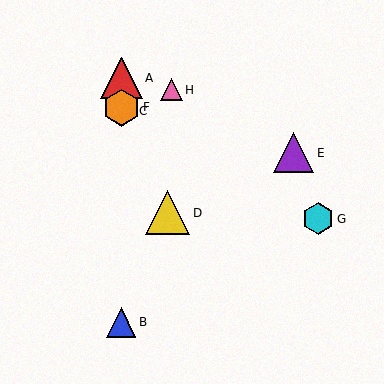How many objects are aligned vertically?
4 objects (A, B, C, F) are aligned vertically.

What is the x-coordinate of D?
Object D is at x≈168.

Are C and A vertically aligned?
Yes, both are at x≈121.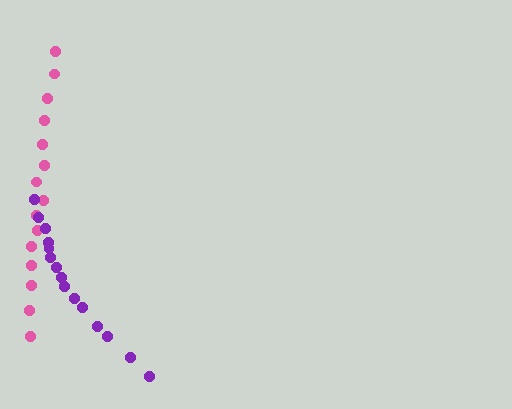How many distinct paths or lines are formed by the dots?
There are 2 distinct paths.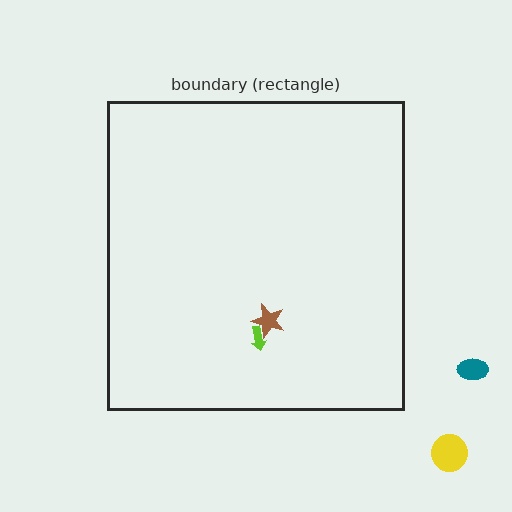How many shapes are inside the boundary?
2 inside, 2 outside.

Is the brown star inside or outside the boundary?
Inside.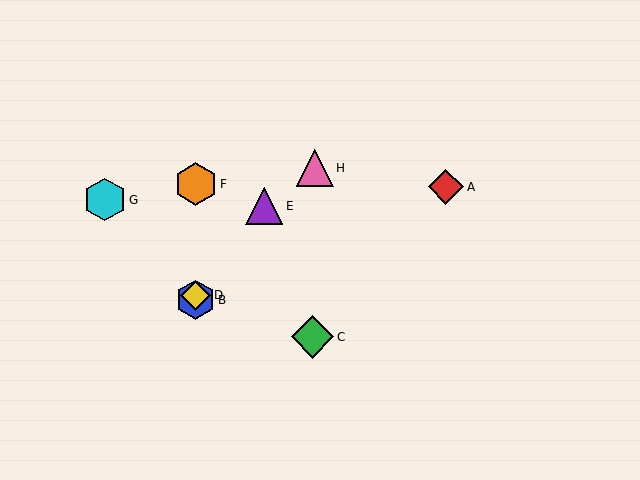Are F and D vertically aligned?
Yes, both are at x≈196.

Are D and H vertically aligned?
No, D is at x≈196 and H is at x≈315.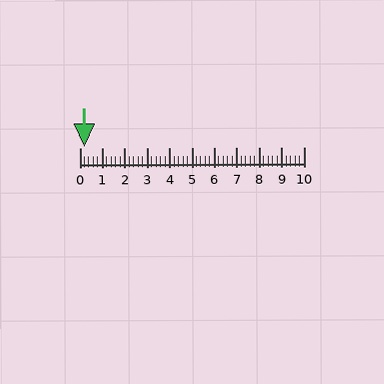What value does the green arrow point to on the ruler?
The green arrow points to approximately 0.2.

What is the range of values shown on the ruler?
The ruler shows values from 0 to 10.